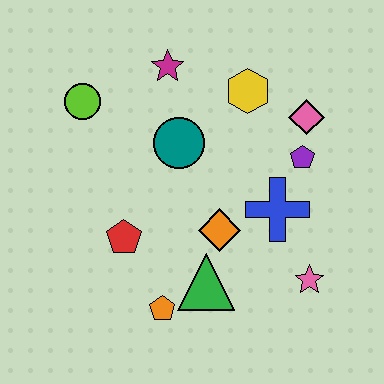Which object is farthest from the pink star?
The lime circle is farthest from the pink star.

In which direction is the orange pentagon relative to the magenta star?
The orange pentagon is below the magenta star.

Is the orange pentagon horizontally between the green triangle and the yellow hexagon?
No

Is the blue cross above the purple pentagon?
No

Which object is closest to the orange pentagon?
The green triangle is closest to the orange pentagon.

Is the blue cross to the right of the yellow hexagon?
Yes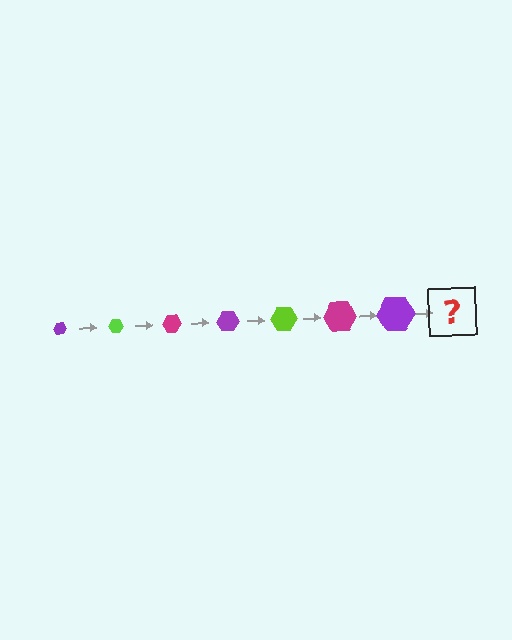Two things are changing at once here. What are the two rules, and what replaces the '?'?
The two rules are that the hexagon grows larger each step and the color cycles through purple, lime, and magenta. The '?' should be a lime hexagon, larger than the previous one.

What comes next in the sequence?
The next element should be a lime hexagon, larger than the previous one.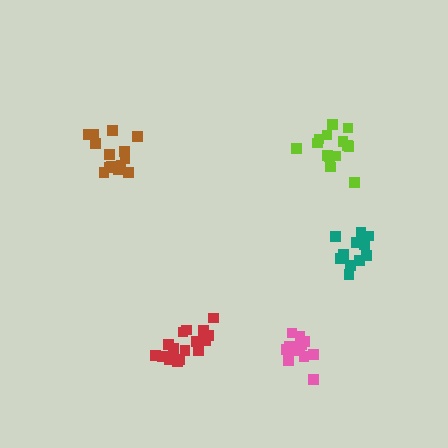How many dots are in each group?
Group 1: 17 dots, Group 2: 14 dots, Group 3: 12 dots, Group 4: 12 dots, Group 5: 14 dots (69 total).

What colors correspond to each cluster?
The clusters are colored: red, brown, pink, teal, lime.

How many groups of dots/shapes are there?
There are 5 groups.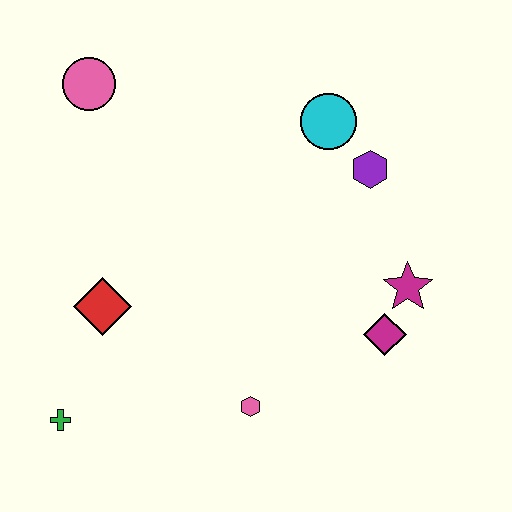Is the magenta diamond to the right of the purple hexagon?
Yes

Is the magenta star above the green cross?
Yes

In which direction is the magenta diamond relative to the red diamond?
The magenta diamond is to the right of the red diamond.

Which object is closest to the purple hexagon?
The cyan circle is closest to the purple hexagon.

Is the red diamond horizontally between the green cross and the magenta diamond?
Yes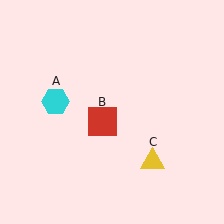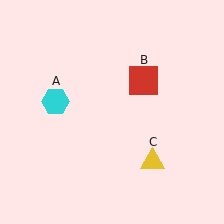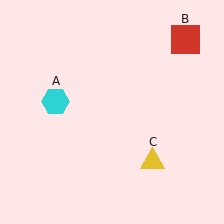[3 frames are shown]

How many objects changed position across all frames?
1 object changed position: red square (object B).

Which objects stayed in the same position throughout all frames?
Cyan hexagon (object A) and yellow triangle (object C) remained stationary.